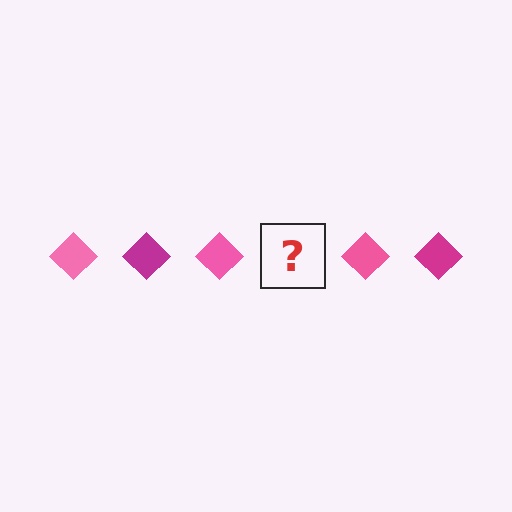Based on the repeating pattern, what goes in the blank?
The blank should be a magenta diamond.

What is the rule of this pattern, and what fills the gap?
The rule is that the pattern cycles through pink, magenta diamonds. The gap should be filled with a magenta diamond.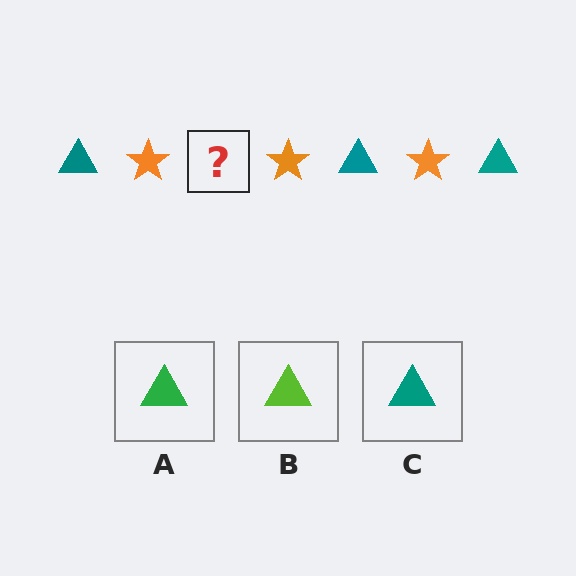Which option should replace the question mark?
Option C.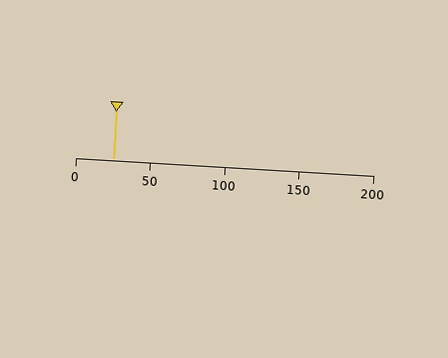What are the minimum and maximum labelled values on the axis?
The axis runs from 0 to 200.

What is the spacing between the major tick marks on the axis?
The major ticks are spaced 50 apart.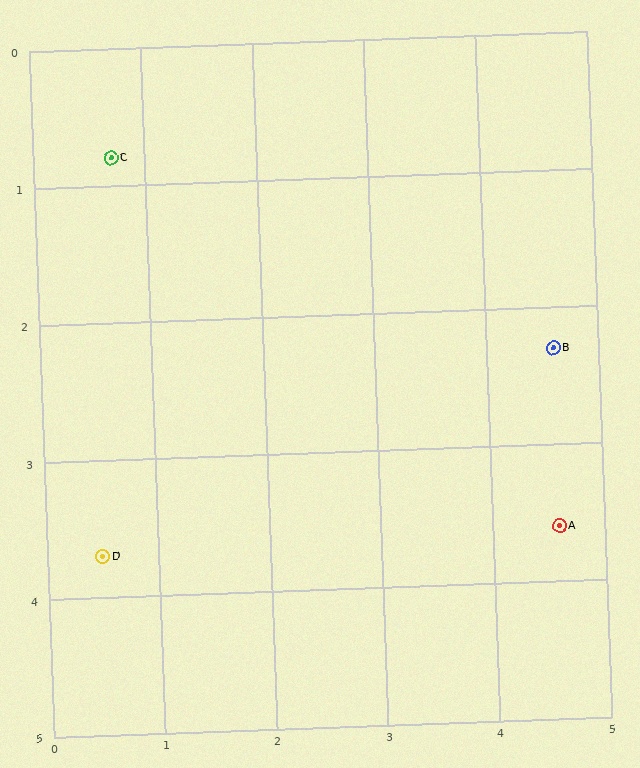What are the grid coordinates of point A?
Point A is at approximately (4.6, 3.6).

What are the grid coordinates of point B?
Point B is at approximately (4.6, 2.3).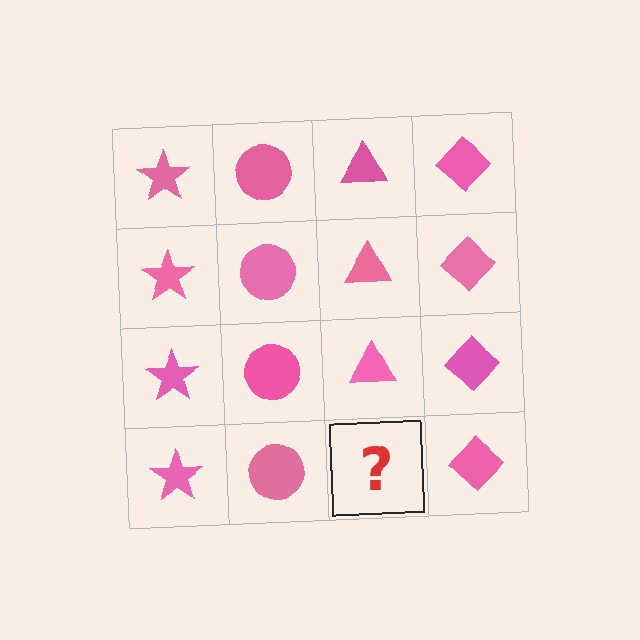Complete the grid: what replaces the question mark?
The question mark should be replaced with a pink triangle.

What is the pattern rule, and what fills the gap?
The rule is that each column has a consistent shape. The gap should be filled with a pink triangle.